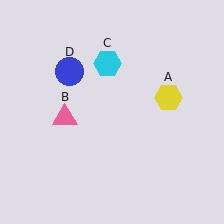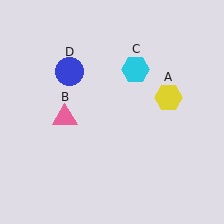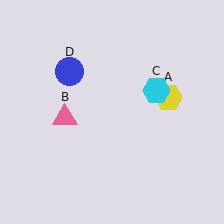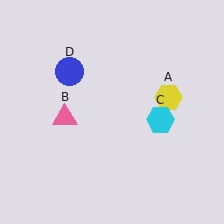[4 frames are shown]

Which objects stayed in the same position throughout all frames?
Yellow hexagon (object A) and pink triangle (object B) and blue circle (object D) remained stationary.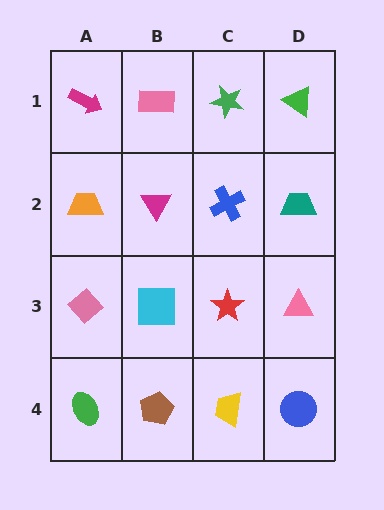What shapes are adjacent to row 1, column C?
A blue cross (row 2, column C), a pink rectangle (row 1, column B), a green triangle (row 1, column D).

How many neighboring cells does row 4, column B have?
3.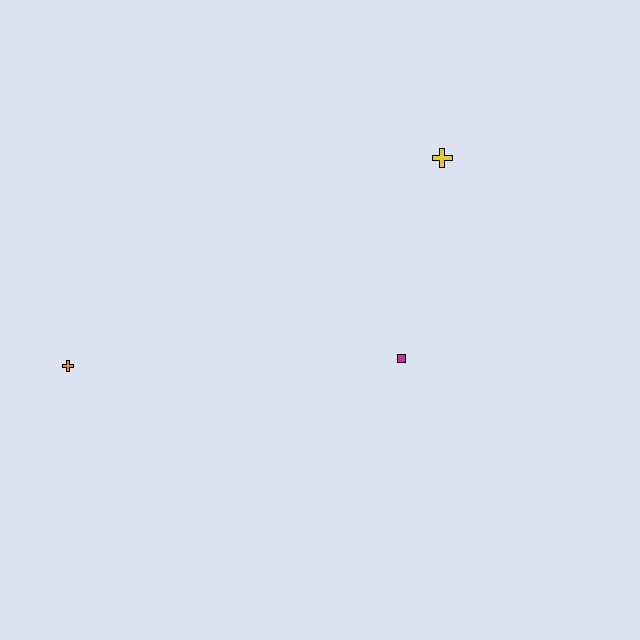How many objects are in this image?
There are 3 objects.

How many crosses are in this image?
There are 2 crosses.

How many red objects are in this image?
There are no red objects.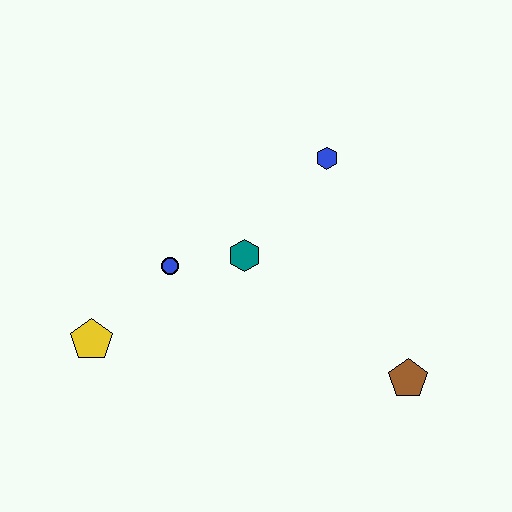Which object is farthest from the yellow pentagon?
The brown pentagon is farthest from the yellow pentagon.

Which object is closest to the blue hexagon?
The teal hexagon is closest to the blue hexagon.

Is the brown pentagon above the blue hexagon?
No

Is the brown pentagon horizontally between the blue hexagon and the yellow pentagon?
No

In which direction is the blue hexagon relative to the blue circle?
The blue hexagon is to the right of the blue circle.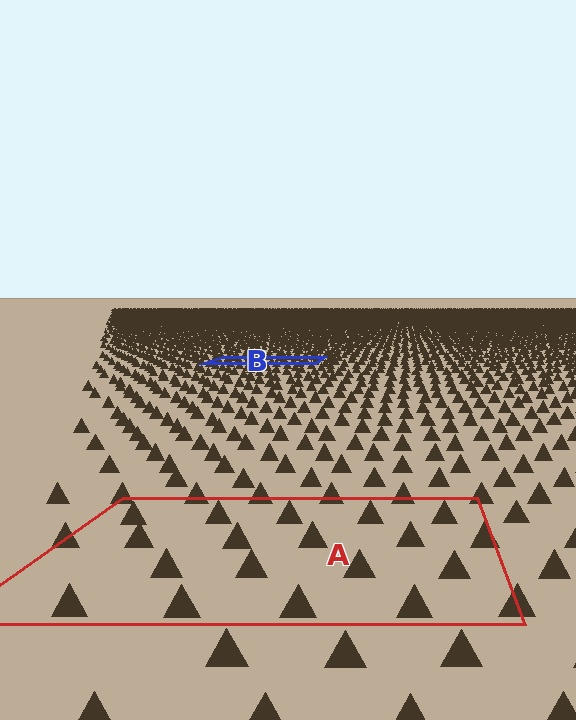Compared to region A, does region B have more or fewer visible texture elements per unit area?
Region B has more texture elements per unit area — they are packed more densely because it is farther away.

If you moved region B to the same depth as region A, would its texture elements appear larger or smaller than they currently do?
They would appear larger. At a closer depth, the same texture elements are projected at a bigger on-screen size.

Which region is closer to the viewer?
Region A is closer. The texture elements there are larger and more spread out.